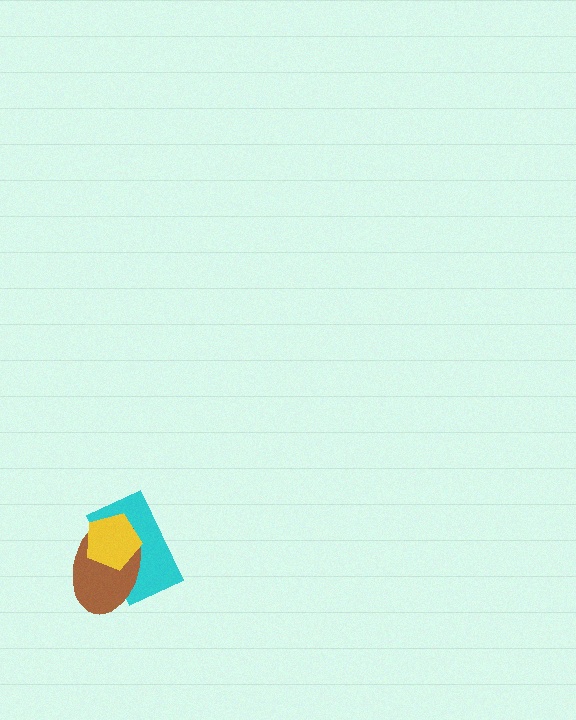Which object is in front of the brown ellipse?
The yellow pentagon is in front of the brown ellipse.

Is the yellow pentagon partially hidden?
No, no other shape covers it.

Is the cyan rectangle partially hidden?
Yes, it is partially covered by another shape.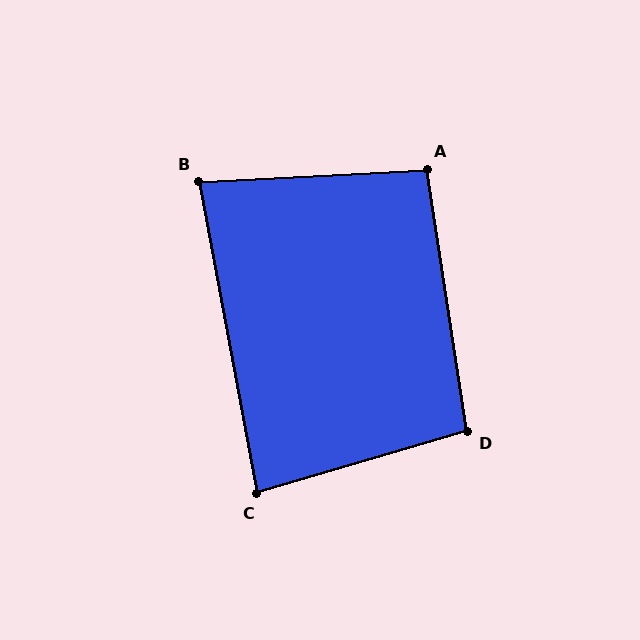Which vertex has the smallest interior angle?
B, at approximately 82 degrees.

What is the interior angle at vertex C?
Approximately 84 degrees (acute).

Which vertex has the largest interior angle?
D, at approximately 98 degrees.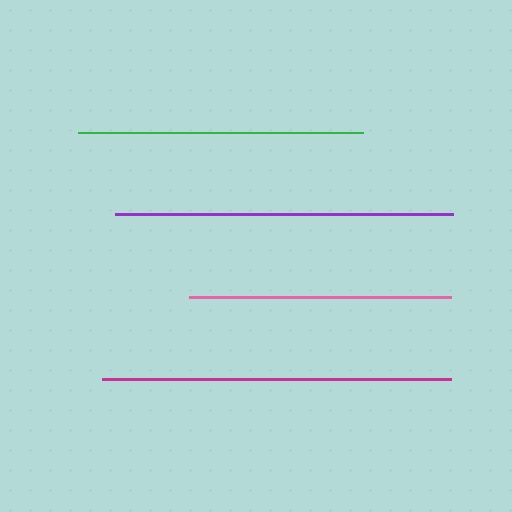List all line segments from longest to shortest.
From longest to shortest: magenta, purple, green, pink.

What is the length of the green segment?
The green segment is approximately 284 pixels long.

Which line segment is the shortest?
The pink line is the shortest at approximately 262 pixels.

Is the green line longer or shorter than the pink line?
The green line is longer than the pink line.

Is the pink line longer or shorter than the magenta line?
The magenta line is longer than the pink line.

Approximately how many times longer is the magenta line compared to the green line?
The magenta line is approximately 1.2 times the length of the green line.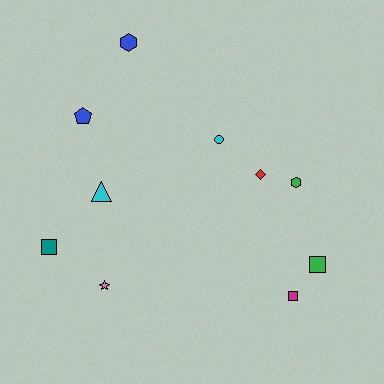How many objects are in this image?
There are 10 objects.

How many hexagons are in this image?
There are 2 hexagons.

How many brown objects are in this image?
There are no brown objects.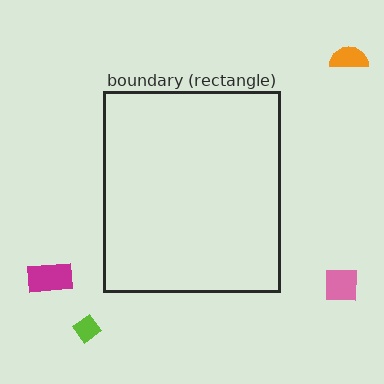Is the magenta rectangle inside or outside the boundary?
Outside.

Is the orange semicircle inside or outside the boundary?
Outside.